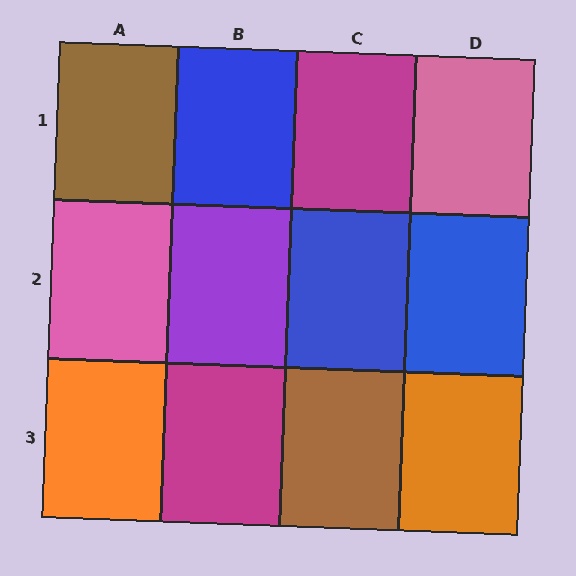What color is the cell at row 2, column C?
Blue.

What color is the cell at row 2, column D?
Blue.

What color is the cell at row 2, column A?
Pink.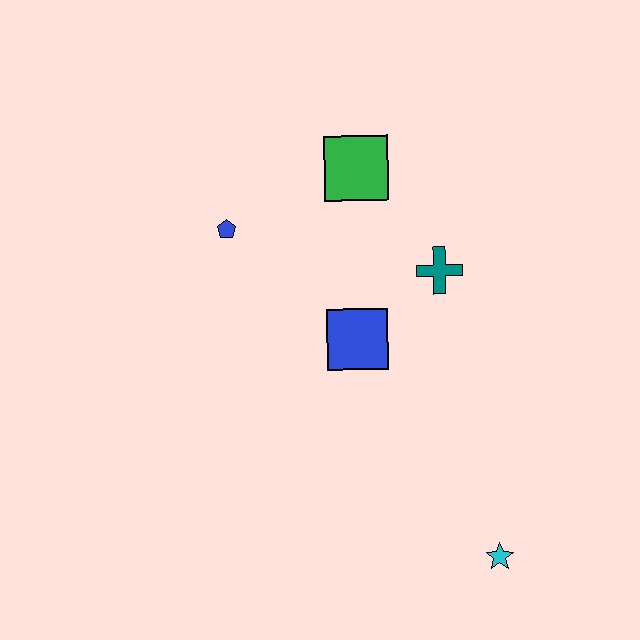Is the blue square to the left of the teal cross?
Yes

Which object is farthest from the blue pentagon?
The cyan star is farthest from the blue pentagon.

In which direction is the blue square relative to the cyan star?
The blue square is above the cyan star.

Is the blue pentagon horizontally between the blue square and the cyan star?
No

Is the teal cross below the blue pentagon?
Yes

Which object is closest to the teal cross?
The blue square is closest to the teal cross.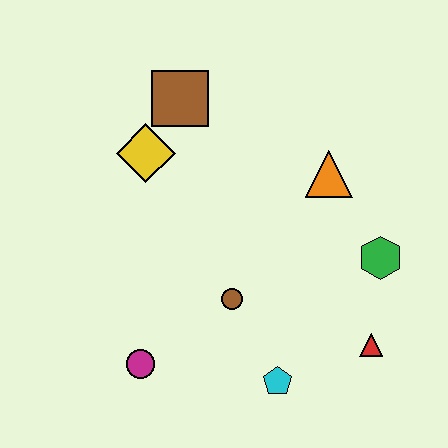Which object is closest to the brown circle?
The cyan pentagon is closest to the brown circle.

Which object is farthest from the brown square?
The red triangle is farthest from the brown square.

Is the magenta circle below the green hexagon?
Yes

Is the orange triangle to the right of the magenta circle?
Yes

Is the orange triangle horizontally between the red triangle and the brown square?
Yes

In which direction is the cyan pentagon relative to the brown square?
The cyan pentagon is below the brown square.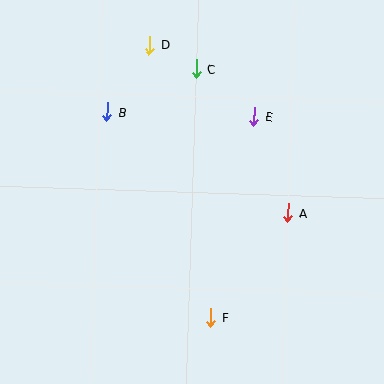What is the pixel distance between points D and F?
The distance between D and F is 279 pixels.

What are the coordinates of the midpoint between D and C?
The midpoint between D and C is at (173, 57).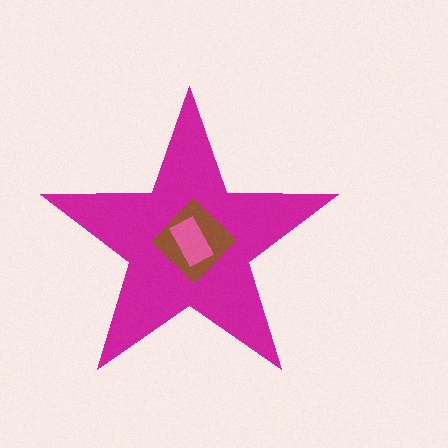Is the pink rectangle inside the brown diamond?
Yes.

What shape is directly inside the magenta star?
The brown diamond.